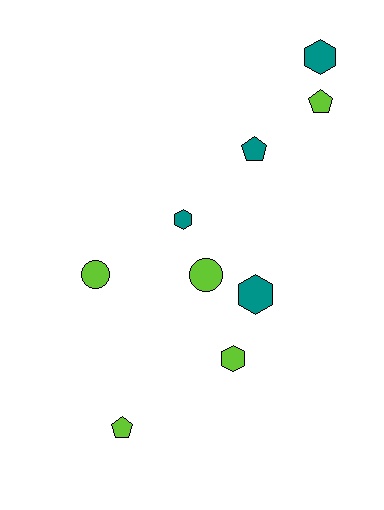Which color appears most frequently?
Lime, with 5 objects.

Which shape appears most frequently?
Hexagon, with 4 objects.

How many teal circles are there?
There are no teal circles.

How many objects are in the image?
There are 9 objects.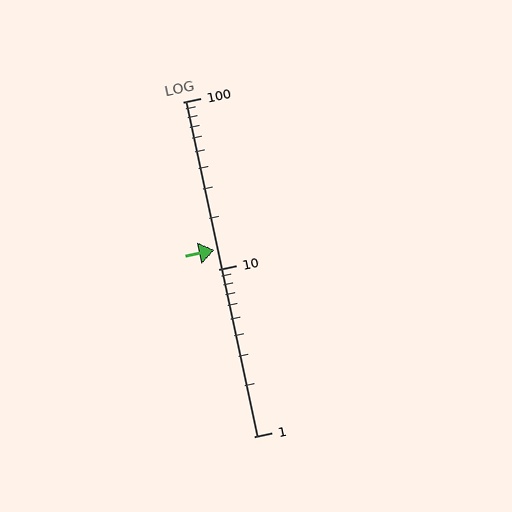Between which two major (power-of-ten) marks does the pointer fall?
The pointer is between 10 and 100.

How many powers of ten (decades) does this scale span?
The scale spans 2 decades, from 1 to 100.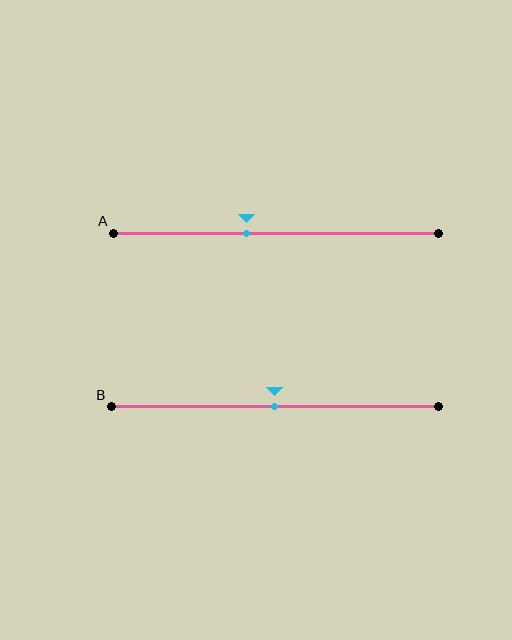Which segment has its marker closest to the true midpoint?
Segment B has its marker closest to the true midpoint.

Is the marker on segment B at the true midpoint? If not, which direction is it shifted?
Yes, the marker on segment B is at the true midpoint.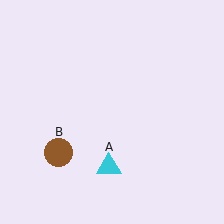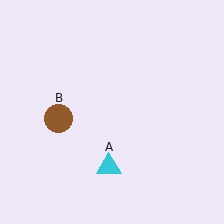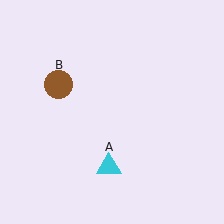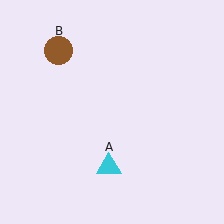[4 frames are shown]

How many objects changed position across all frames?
1 object changed position: brown circle (object B).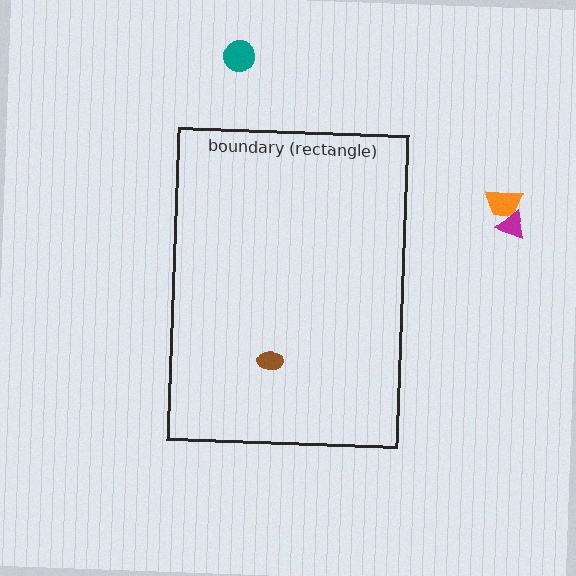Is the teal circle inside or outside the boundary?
Outside.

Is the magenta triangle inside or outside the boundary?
Outside.